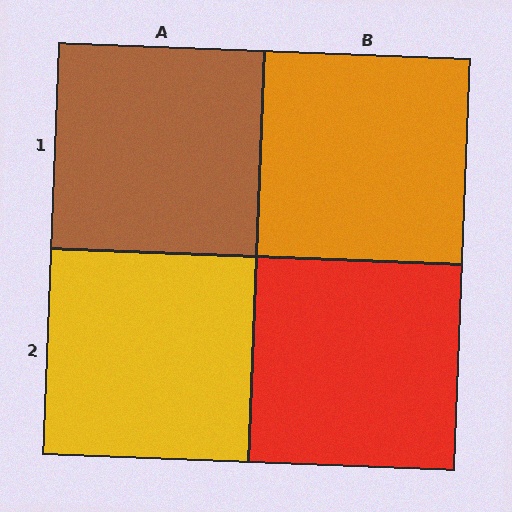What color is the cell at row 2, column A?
Yellow.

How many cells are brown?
1 cell is brown.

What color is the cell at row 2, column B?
Red.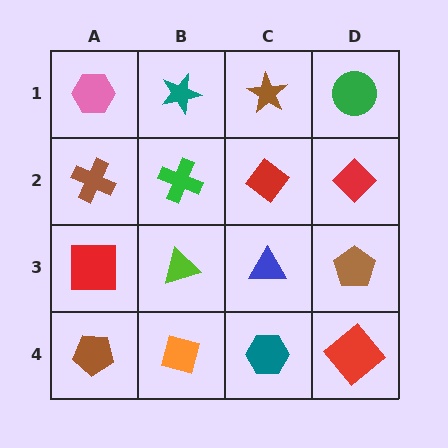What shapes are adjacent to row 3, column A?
A brown cross (row 2, column A), a brown pentagon (row 4, column A), a lime triangle (row 3, column B).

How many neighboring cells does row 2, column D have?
3.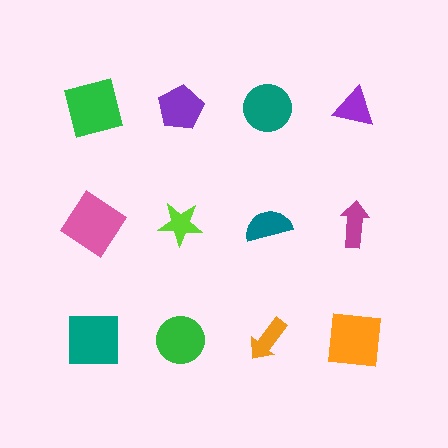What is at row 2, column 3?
A teal semicircle.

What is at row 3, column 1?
A teal square.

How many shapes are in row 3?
4 shapes.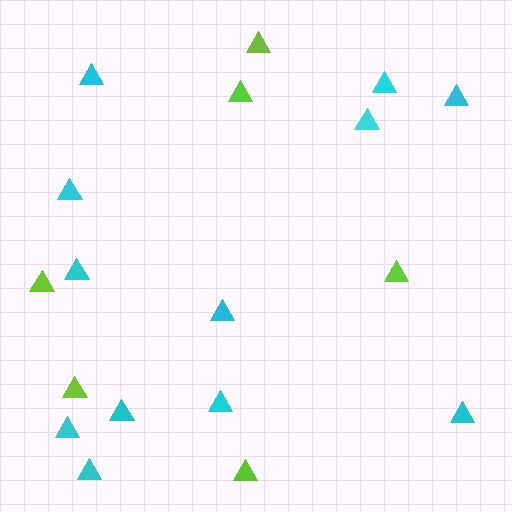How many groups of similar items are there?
There are 2 groups: one group of cyan triangles (12) and one group of lime triangles (6).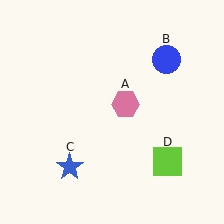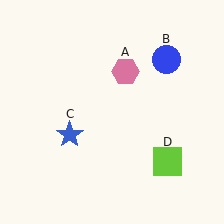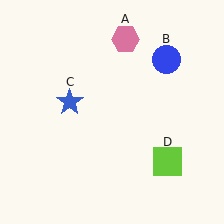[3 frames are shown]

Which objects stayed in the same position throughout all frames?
Blue circle (object B) and lime square (object D) remained stationary.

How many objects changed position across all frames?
2 objects changed position: pink hexagon (object A), blue star (object C).